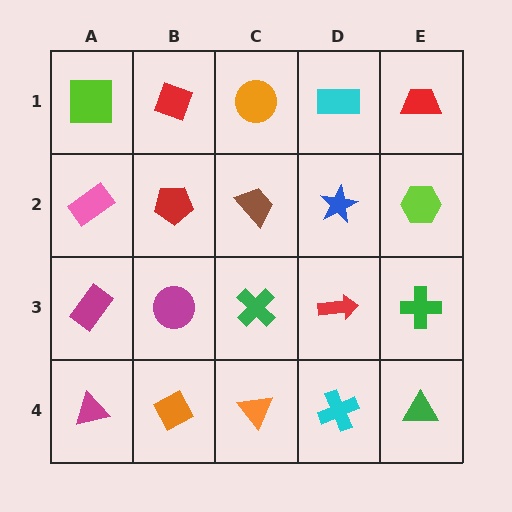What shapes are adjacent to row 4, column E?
A green cross (row 3, column E), a cyan cross (row 4, column D).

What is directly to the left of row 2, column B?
A pink rectangle.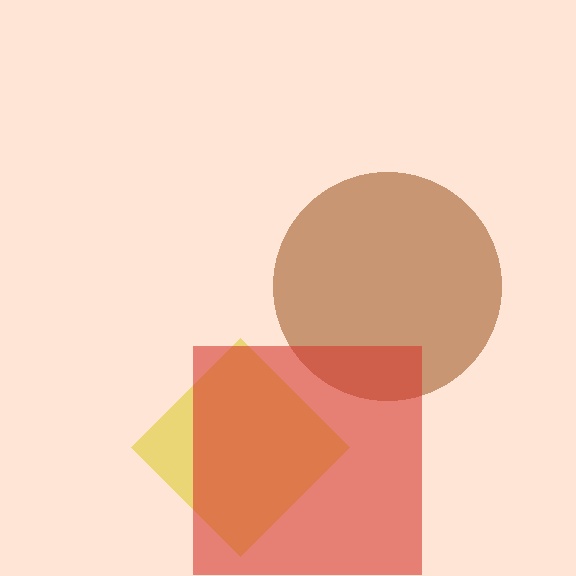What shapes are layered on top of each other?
The layered shapes are: a brown circle, a yellow diamond, a red square.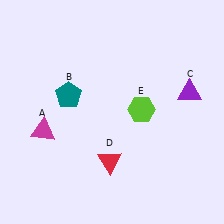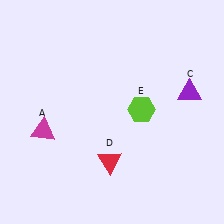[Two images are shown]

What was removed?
The teal pentagon (B) was removed in Image 2.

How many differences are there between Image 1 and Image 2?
There is 1 difference between the two images.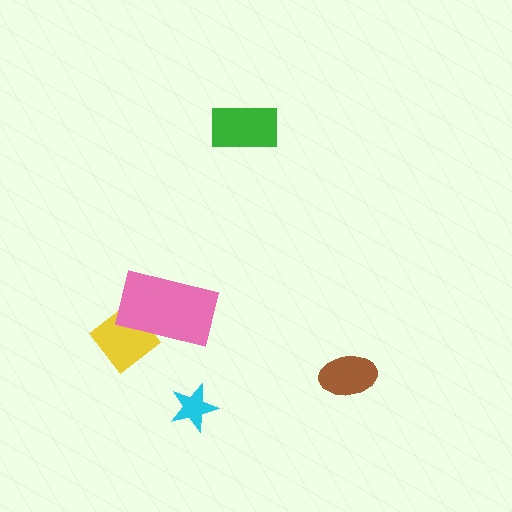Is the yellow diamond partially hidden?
Yes, it is partially covered by another shape.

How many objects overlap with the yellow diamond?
1 object overlaps with the yellow diamond.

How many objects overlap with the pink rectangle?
1 object overlaps with the pink rectangle.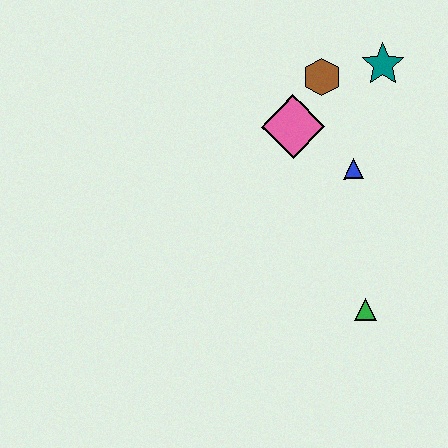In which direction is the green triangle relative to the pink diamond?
The green triangle is below the pink diamond.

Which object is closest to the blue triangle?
The pink diamond is closest to the blue triangle.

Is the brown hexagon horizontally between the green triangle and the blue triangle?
No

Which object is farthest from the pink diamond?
The green triangle is farthest from the pink diamond.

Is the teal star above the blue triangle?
Yes